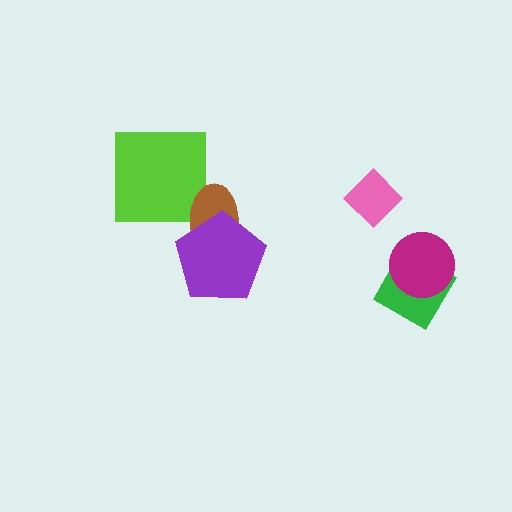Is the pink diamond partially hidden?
No, no other shape covers it.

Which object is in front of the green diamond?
The magenta circle is in front of the green diamond.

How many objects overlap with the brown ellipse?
2 objects overlap with the brown ellipse.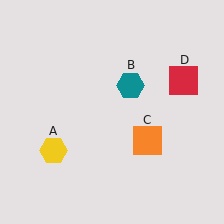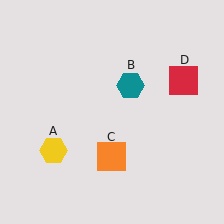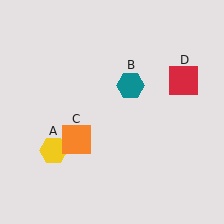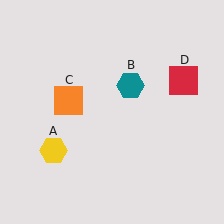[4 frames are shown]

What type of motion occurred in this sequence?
The orange square (object C) rotated clockwise around the center of the scene.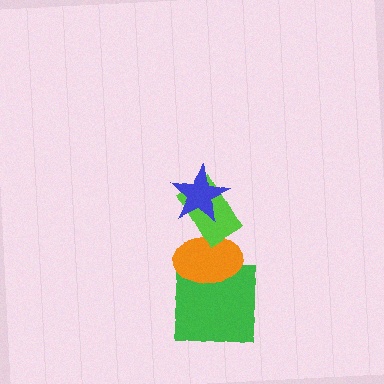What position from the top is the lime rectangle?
The lime rectangle is 2nd from the top.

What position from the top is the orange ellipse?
The orange ellipse is 3rd from the top.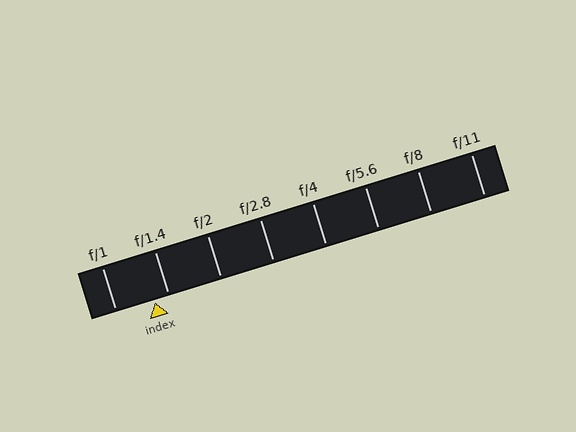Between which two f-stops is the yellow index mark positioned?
The index mark is between f/1 and f/1.4.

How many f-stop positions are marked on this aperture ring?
There are 8 f-stop positions marked.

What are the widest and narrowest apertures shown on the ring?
The widest aperture shown is f/1 and the narrowest is f/11.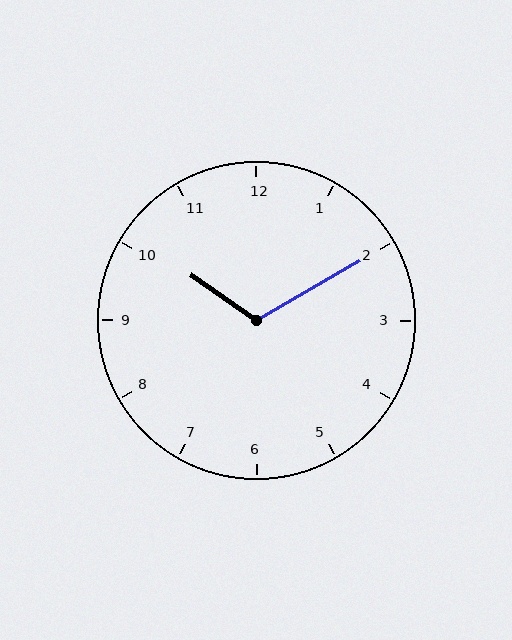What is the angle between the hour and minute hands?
Approximately 115 degrees.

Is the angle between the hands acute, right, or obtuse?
It is obtuse.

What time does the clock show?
10:10.